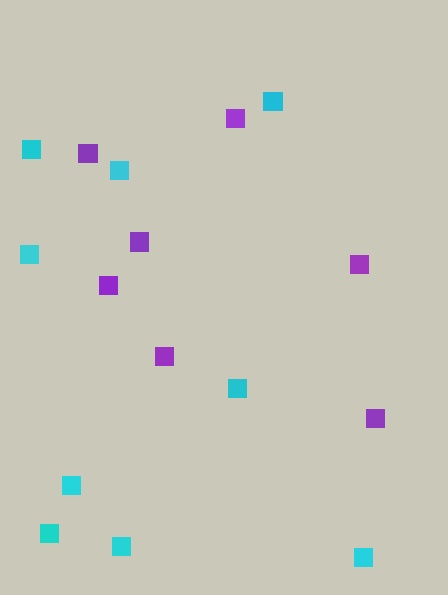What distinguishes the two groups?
There are 2 groups: one group of purple squares (7) and one group of cyan squares (9).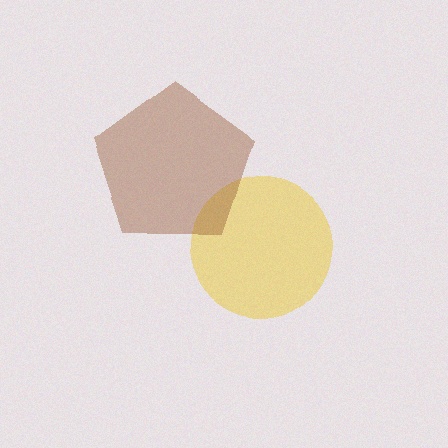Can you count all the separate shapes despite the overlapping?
Yes, there are 2 separate shapes.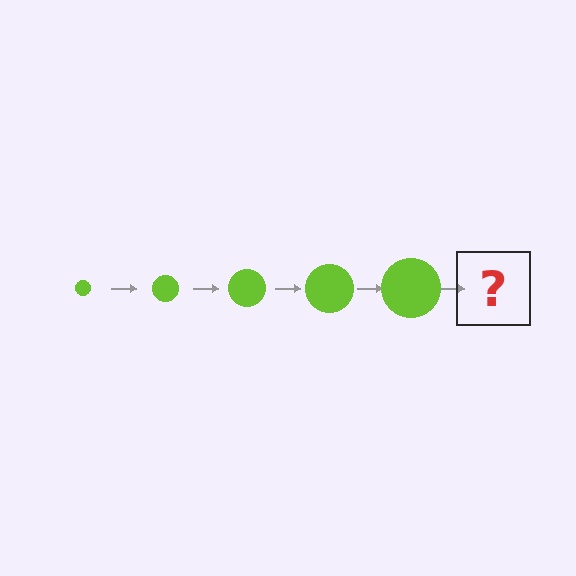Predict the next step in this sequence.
The next step is a lime circle, larger than the previous one.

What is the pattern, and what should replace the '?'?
The pattern is that the circle gets progressively larger each step. The '?' should be a lime circle, larger than the previous one.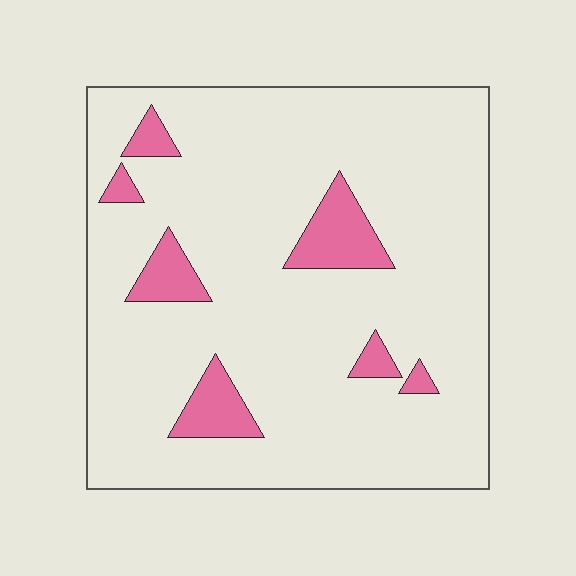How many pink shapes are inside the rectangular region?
7.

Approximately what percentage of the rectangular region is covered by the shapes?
Approximately 10%.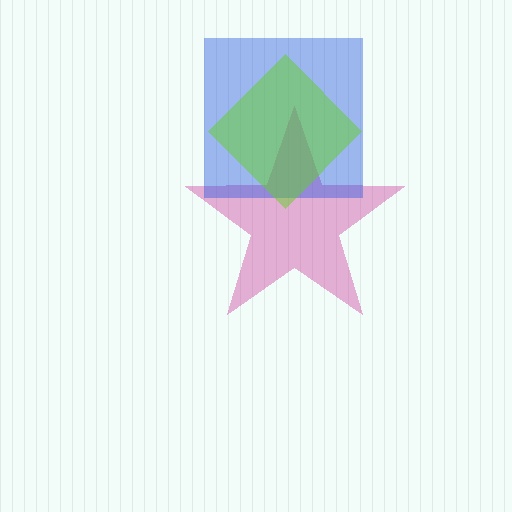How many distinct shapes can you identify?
There are 3 distinct shapes: a magenta star, a blue square, a lime diamond.